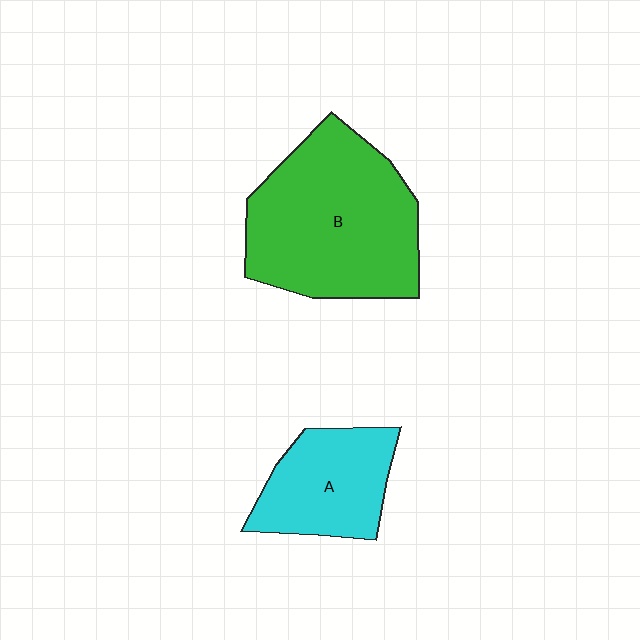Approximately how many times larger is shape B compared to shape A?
Approximately 1.9 times.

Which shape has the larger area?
Shape B (green).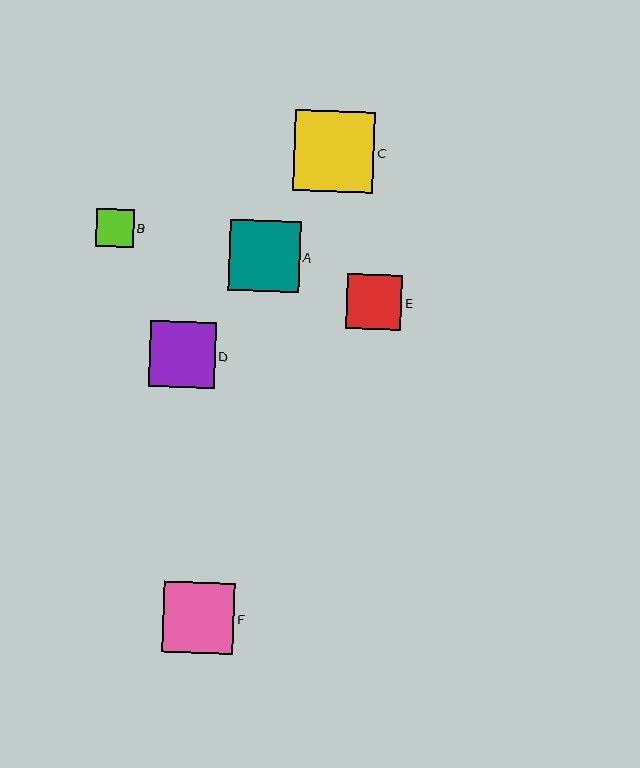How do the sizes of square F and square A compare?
Square F and square A are approximately the same size.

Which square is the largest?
Square C is the largest with a size of approximately 80 pixels.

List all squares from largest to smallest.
From largest to smallest: C, F, A, D, E, B.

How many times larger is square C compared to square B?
Square C is approximately 2.1 times the size of square B.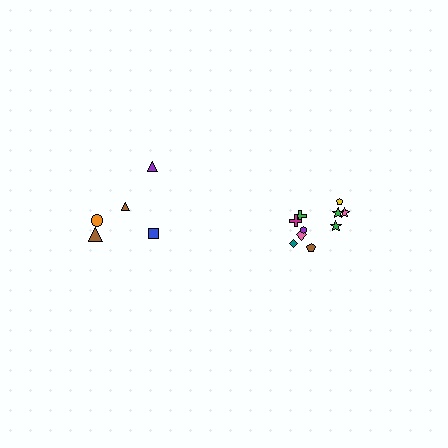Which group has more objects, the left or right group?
The right group.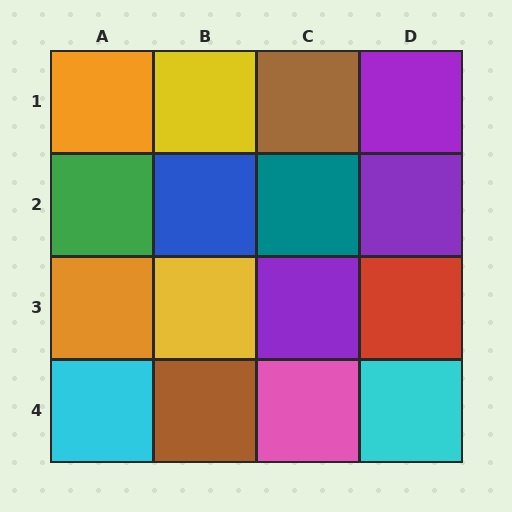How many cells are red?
1 cell is red.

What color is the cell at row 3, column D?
Red.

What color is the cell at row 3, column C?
Purple.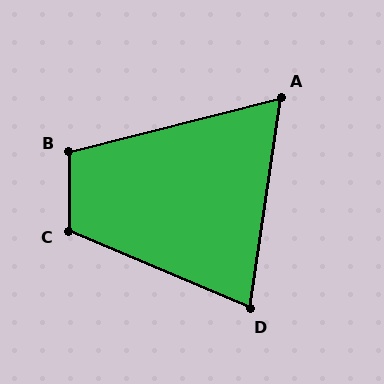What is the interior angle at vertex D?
Approximately 76 degrees (acute).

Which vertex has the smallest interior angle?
A, at approximately 67 degrees.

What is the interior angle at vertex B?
Approximately 104 degrees (obtuse).